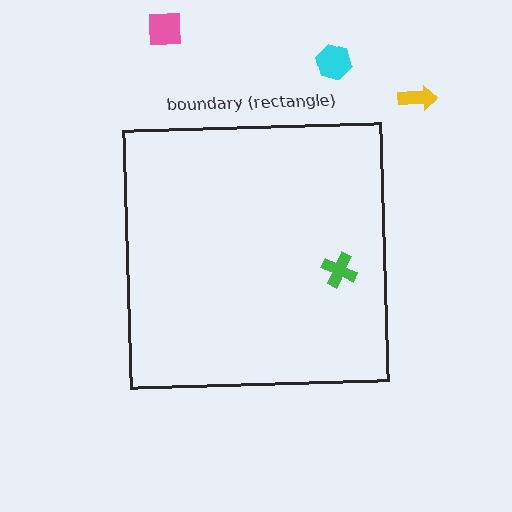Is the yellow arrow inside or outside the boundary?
Outside.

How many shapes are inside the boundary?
1 inside, 3 outside.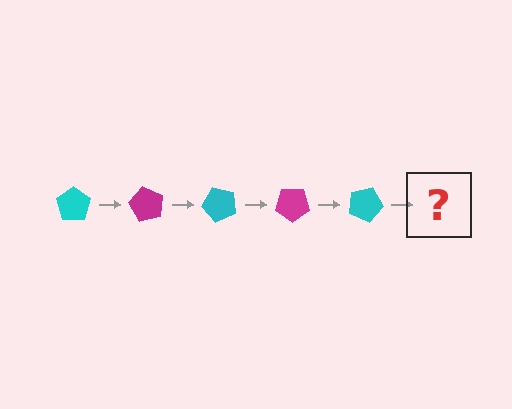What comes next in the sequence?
The next element should be a magenta pentagon, rotated 300 degrees from the start.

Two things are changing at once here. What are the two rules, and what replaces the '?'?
The two rules are that it rotates 60 degrees each step and the color cycles through cyan and magenta. The '?' should be a magenta pentagon, rotated 300 degrees from the start.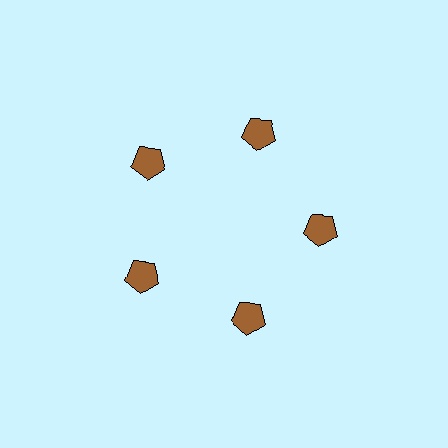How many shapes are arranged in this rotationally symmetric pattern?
There are 5 shapes, arranged in 5 groups of 1.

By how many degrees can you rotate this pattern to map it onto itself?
The pattern maps onto itself every 72 degrees of rotation.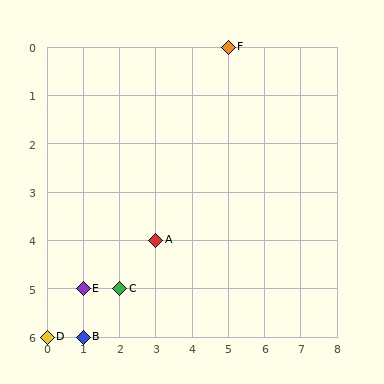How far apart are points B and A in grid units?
Points B and A are 2 columns and 2 rows apart (about 2.8 grid units diagonally).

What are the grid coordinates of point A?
Point A is at grid coordinates (3, 4).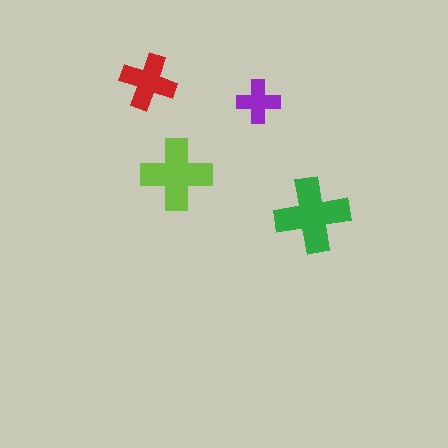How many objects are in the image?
There are 4 objects in the image.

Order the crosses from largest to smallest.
the green one, the lime one, the red one, the purple one.